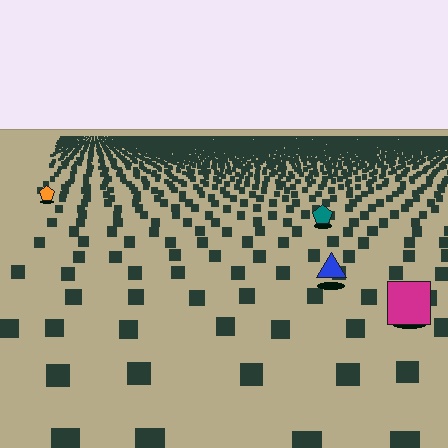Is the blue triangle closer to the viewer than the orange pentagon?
Yes. The blue triangle is closer — you can tell from the texture gradient: the ground texture is coarser near it.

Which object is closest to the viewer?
The magenta square is closest. The texture marks near it are larger and more spread out.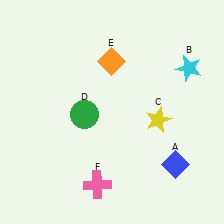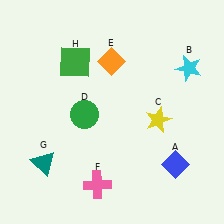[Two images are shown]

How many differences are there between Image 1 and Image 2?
There are 2 differences between the two images.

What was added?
A teal triangle (G), a green square (H) were added in Image 2.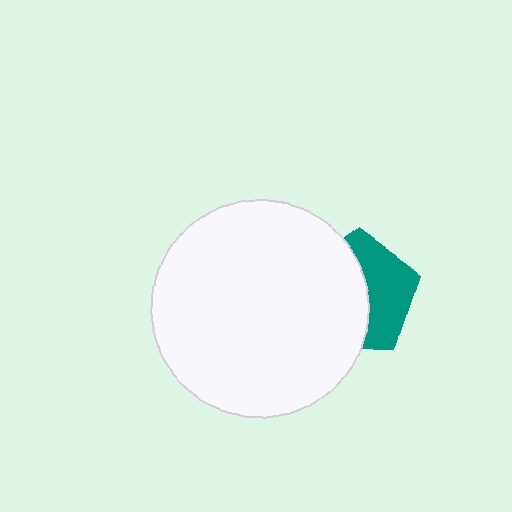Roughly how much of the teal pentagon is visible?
A small part of it is visible (roughly 44%).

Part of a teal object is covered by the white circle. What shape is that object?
It is a pentagon.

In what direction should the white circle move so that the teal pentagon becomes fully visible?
The white circle should move left. That is the shortest direction to clear the overlap and leave the teal pentagon fully visible.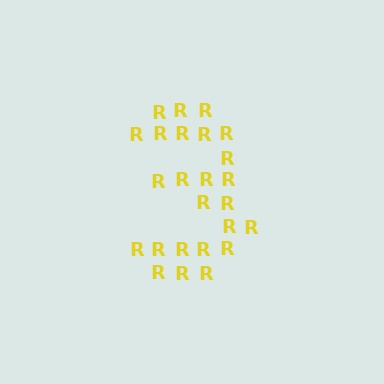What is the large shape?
The large shape is the digit 3.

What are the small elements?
The small elements are letter R's.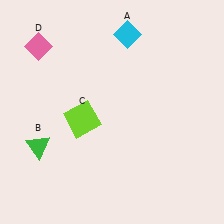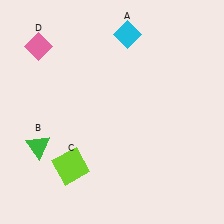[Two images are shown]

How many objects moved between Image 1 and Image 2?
1 object moved between the two images.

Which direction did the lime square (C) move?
The lime square (C) moved down.